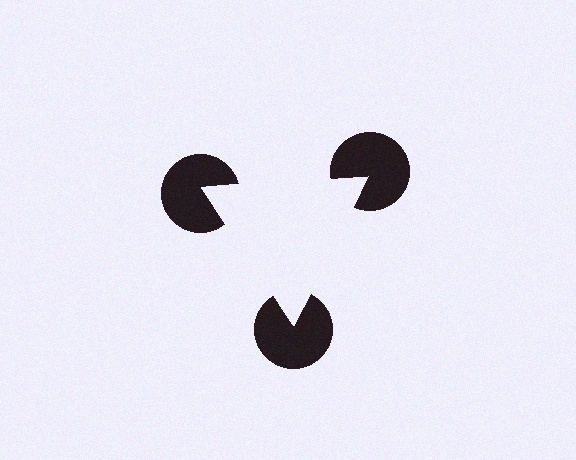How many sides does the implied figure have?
3 sides.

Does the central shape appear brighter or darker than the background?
It typically appears slightly brighter than the background, even though no actual brightness change is drawn.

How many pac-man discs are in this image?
There are 3 — one at each vertex of the illusory triangle.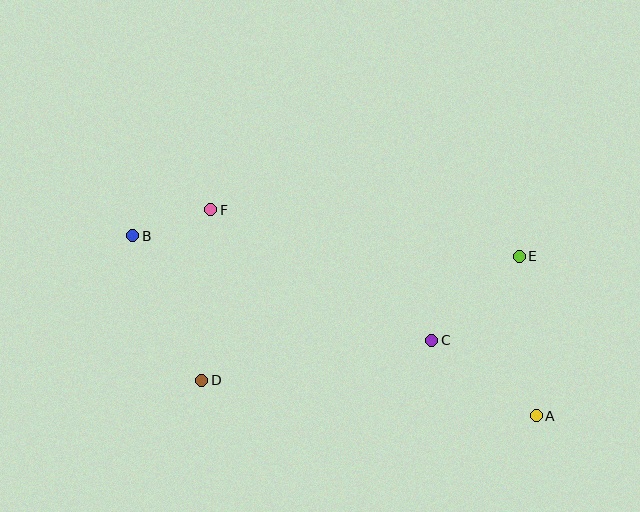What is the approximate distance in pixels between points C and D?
The distance between C and D is approximately 233 pixels.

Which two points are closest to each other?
Points B and F are closest to each other.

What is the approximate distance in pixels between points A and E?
The distance between A and E is approximately 160 pixels.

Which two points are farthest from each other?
Points A and B are farthest from each other.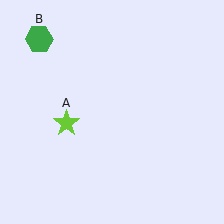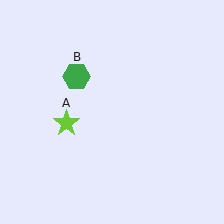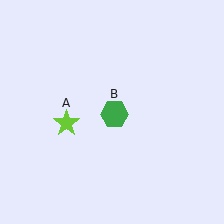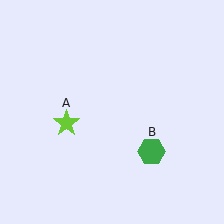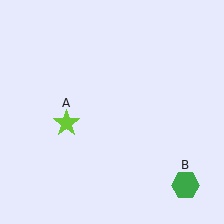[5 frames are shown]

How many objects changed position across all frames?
1 object changed position: green hexagon (object B).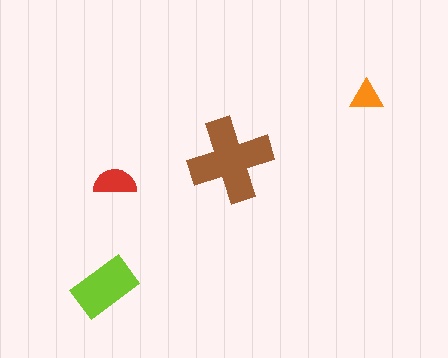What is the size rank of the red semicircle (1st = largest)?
3rd.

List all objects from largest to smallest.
The brown cross, the lime rectangle, the red semicircle, the orange triangle.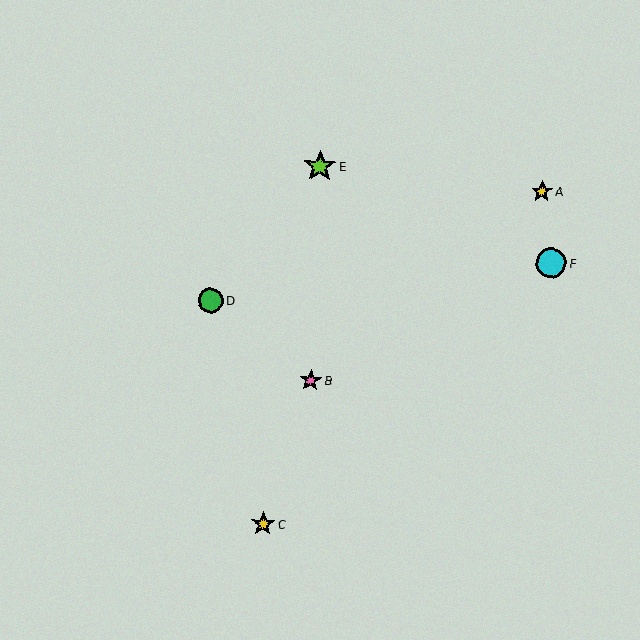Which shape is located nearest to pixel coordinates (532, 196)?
The yellow star (labeled A) at (542, 191) is nearest to that location.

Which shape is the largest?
The lime star (labeled E) is the largest.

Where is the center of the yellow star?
The center of the yellow star is at (542, 191).